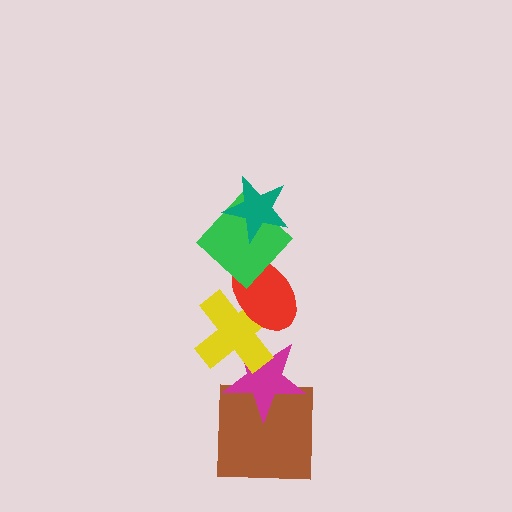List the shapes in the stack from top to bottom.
From top to bottom: the teal star, the green diamond, the red ellipse, the yellow cross, the magenta star, the brown square.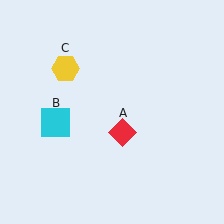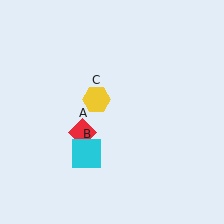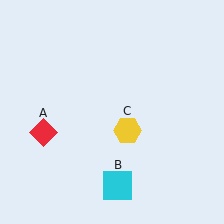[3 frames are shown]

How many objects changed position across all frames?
3 objects changed position: red diamond (object A), cyan square (object B), yellow hexagon (object C).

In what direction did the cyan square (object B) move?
The cyan square (object B) moved down and to the right.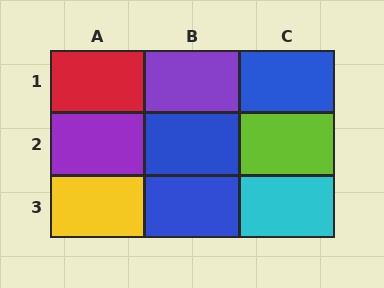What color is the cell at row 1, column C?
Blue.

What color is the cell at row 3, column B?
Blue.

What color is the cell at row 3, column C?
Cyan.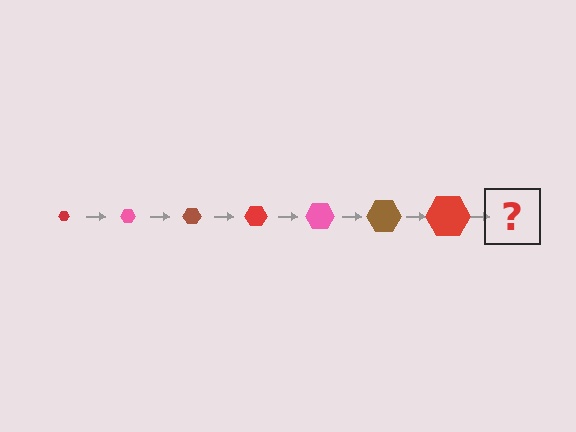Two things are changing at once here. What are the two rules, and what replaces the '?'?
The two rules are that the hexagon grows larger each step and the color cycles through red, pink, and brown. The '?' should be a pink hexagon, larger than the previous one.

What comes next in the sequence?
The next element should be a pink hexagon, larger than the previous one.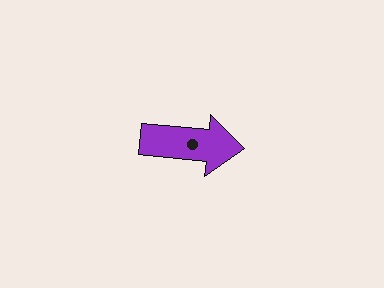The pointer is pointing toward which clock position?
Roughly 3 o'clock.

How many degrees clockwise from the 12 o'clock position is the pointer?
Approximately 95 degrees.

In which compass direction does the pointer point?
East.